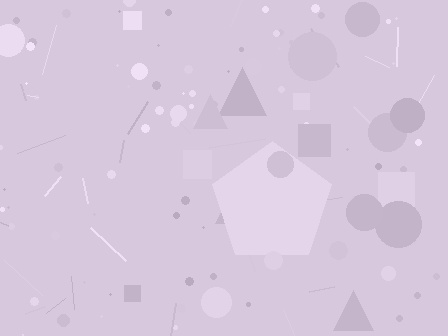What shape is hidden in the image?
A pentagon is hidden in the image.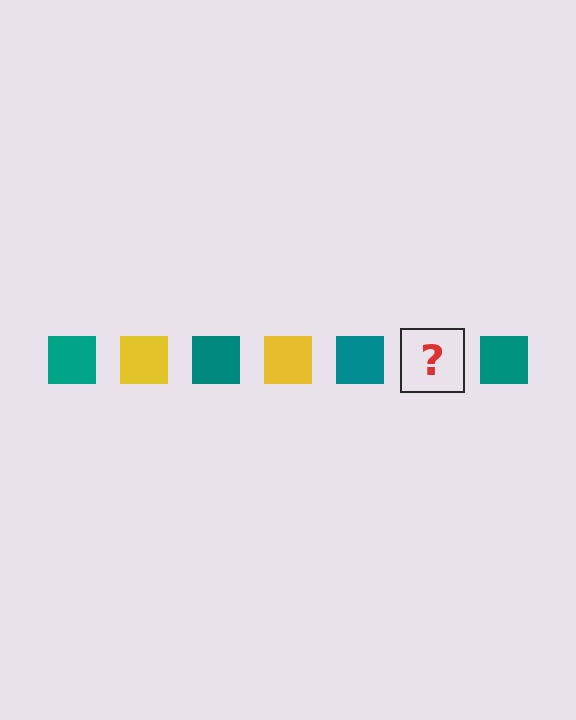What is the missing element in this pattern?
The missing element is a yellow square.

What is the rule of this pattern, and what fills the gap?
The rule is that the pattern cycles through teal, yellow squares. The gap should be filled with a yellow square.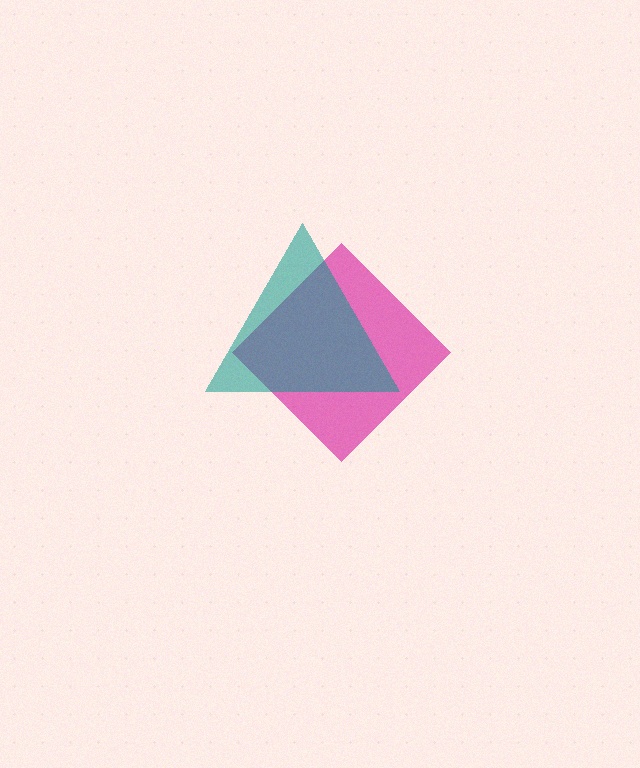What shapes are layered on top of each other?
The layered shapes are: a magenta diamond, a teal triangle.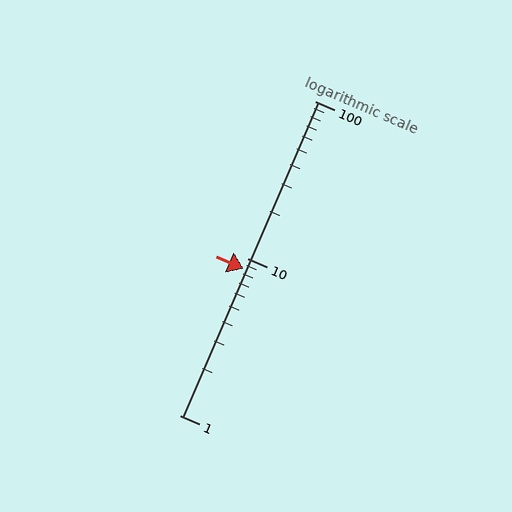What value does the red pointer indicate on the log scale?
The pointer indicates approximately 8.6.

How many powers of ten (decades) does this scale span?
The scale spans 2 decades, from 1 to 100.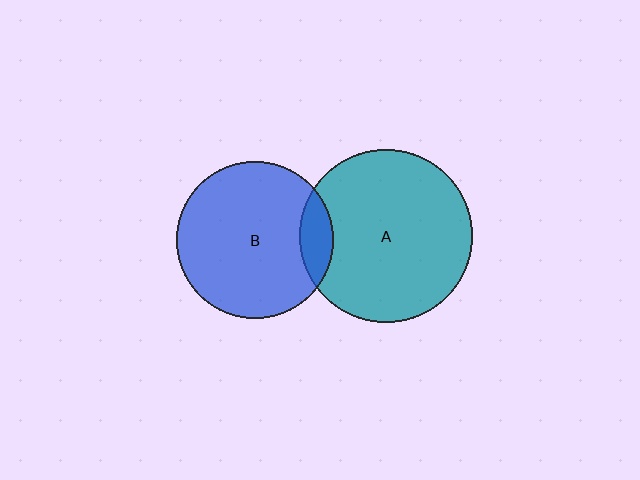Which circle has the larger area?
Circle A (teal).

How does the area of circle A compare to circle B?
Approximately 1.2 times.